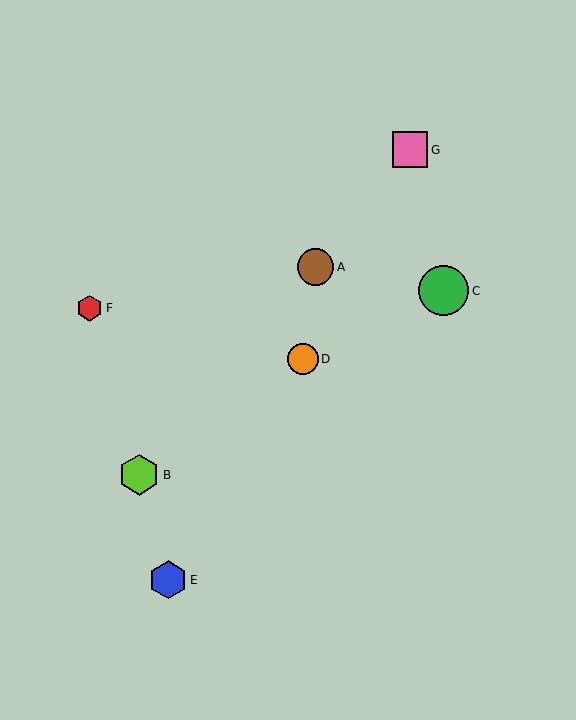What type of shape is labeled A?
Shape A is a brown circle.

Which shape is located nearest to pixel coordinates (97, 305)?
The red hexagon (labeled F) at (89, 308) is nearest to that location.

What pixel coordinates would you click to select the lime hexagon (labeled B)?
Click at (139, 475) to select the lime hexagon B.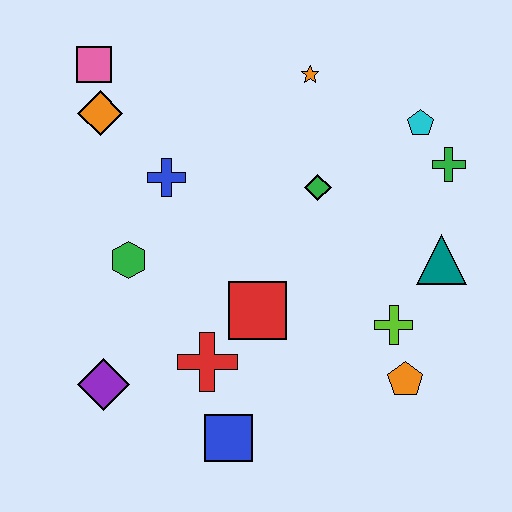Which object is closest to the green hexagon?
The blue cross is closest to the green hexagon.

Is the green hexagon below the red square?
No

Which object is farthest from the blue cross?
The orange pentagon is farthest from the blue cross.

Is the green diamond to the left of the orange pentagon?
Yes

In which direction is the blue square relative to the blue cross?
The blue square is below the blue cross.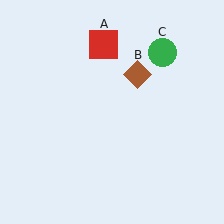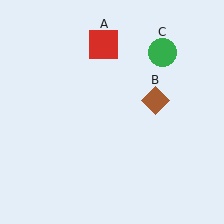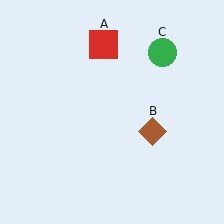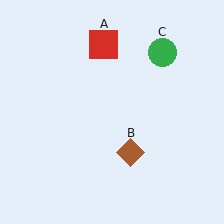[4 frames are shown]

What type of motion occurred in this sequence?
The brown diamond (object B) rotated clockwise around the center of the scene.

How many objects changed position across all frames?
1 object changed position: brown diamond (object B).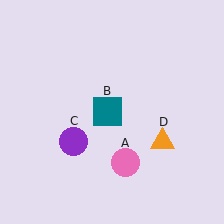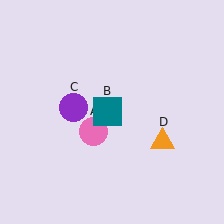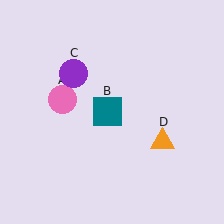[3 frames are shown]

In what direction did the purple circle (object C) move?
The purple circle (object C) moved up.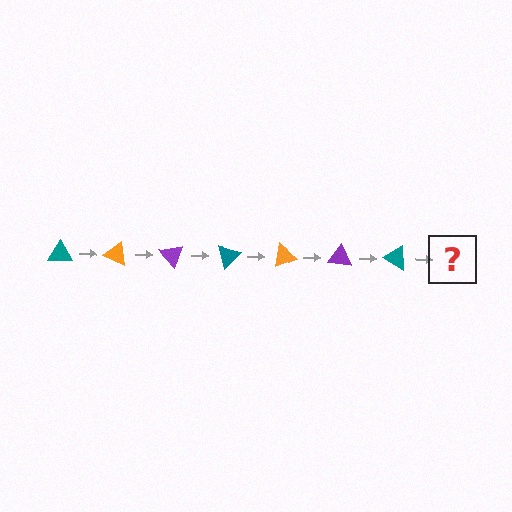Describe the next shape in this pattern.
It should be an orange triangle, rotated 175 degrees from the start.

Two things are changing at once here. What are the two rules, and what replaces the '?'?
The two rules are that it rotates 25 degrees each step and the color cycles through teal, orange, and purple. The '?' should be an orange triangle, rotated 175 degrees from the start.